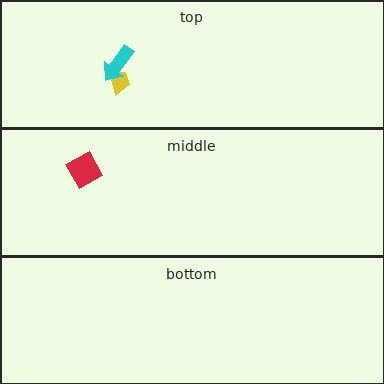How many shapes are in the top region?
2.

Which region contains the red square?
The middle region.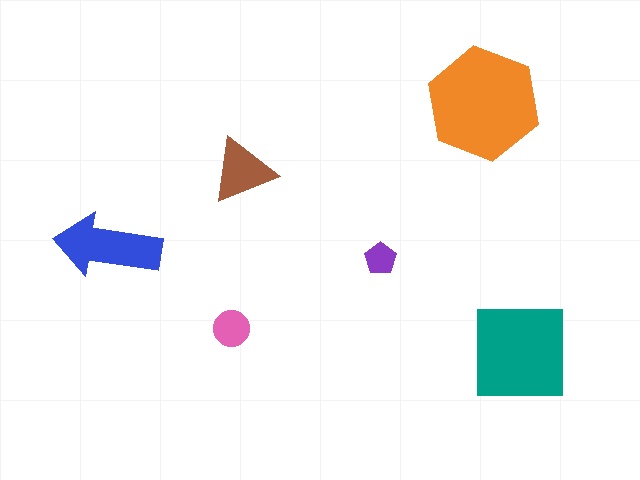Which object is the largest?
The orange hexagon.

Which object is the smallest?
The purple pentagon.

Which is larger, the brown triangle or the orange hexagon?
The orange hexagon.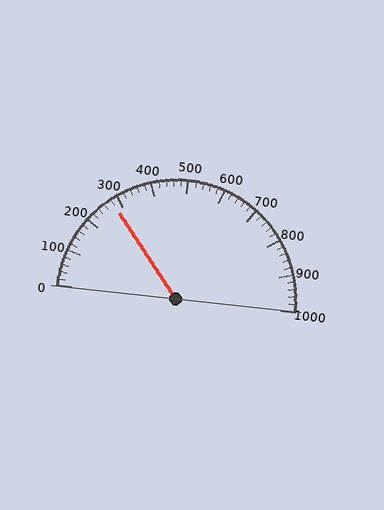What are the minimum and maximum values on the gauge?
The gauge ranges from 0 to 1000.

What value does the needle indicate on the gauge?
The needle indicates approximately 280.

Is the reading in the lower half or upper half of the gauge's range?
The reading is in the lower half of the range (0 to 1000).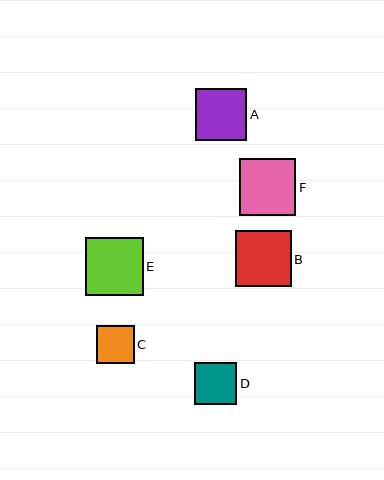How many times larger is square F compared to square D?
Square F is approximately 1.3 times the size of square D.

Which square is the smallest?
Square C is the smallest with a size of approximately 38 pixels.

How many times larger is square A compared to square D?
Square A is approximately 1.2 times the size of square D.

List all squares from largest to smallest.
From largest to smallest: E, F, B, A, D, C.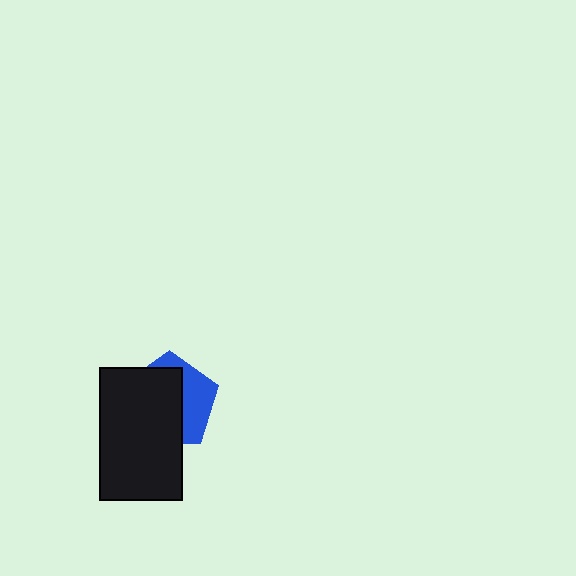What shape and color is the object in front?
The object in front is a black rectangle.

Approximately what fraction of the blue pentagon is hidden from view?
Roughly 63% of the blue pentagon is hidden behind the black rectangle.